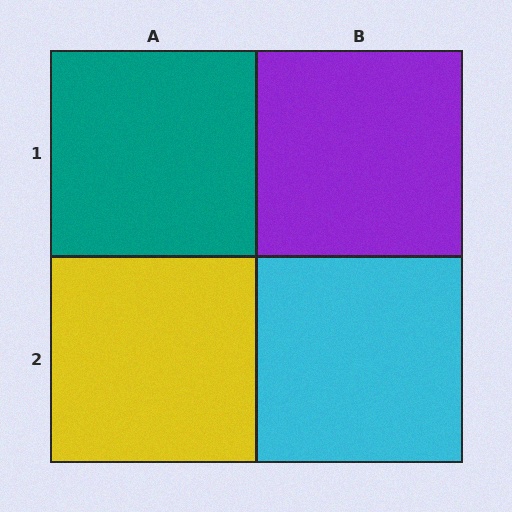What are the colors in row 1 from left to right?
Teal, purple.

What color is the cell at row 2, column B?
Cyan.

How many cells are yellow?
1 cell is yellow.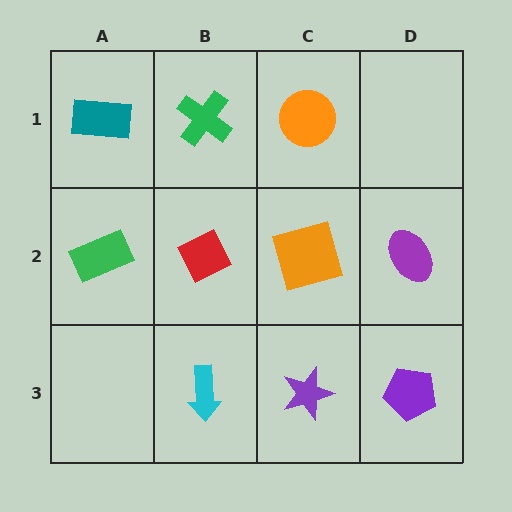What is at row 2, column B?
A red diamond.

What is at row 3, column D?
A purple pentagon.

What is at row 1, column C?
An orange circle.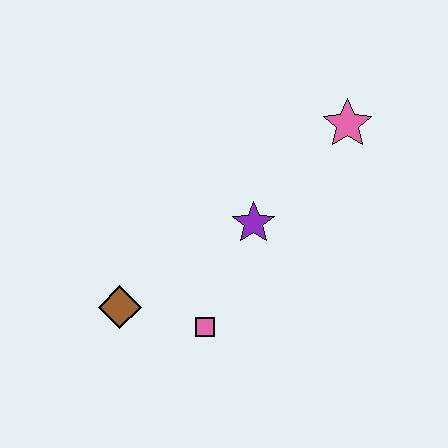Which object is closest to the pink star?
The purple star is closest to the pink star.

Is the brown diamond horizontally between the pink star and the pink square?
No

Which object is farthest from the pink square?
The pink star is farthest from the pink square.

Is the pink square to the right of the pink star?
No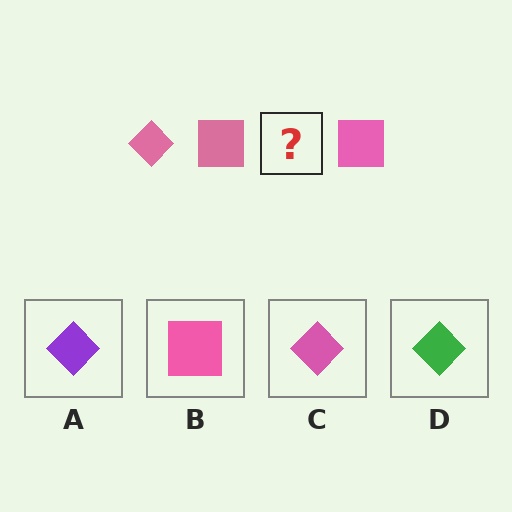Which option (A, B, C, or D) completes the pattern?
C.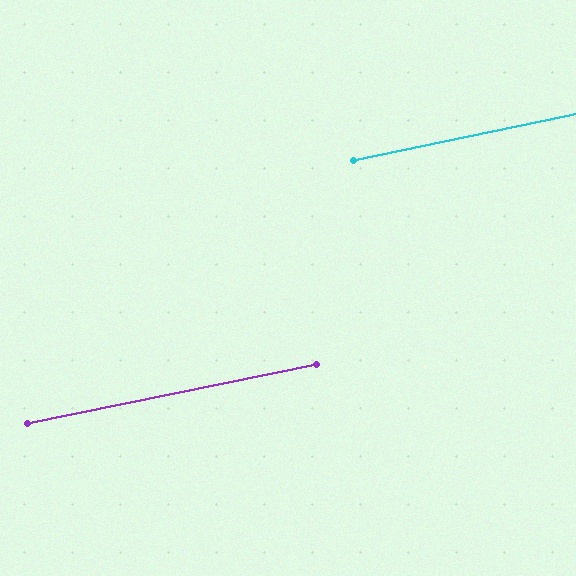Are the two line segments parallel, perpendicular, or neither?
Parallel — their directions differ by only 0.1°.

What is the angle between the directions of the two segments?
Approximately 0 degrees.